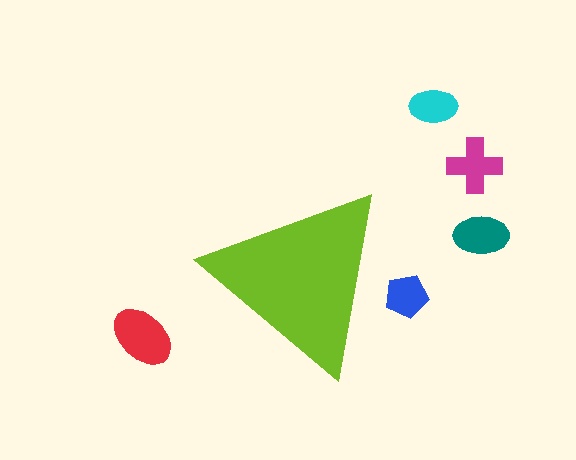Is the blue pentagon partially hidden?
Yes, the blue pentagon is partially hidden behind the lime triangle.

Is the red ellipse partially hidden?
No, the red ellipse is fully visible.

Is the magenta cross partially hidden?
No, the magenta cross is fully visible.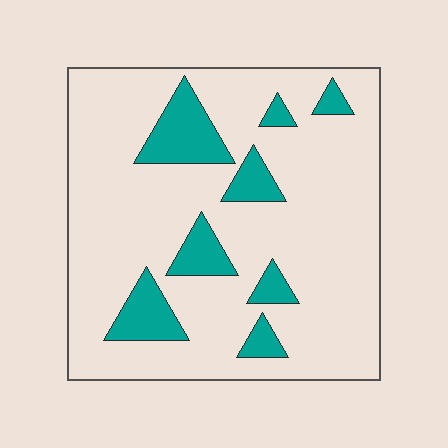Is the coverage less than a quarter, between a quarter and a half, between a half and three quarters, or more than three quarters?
Less than a quarter.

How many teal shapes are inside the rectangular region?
8.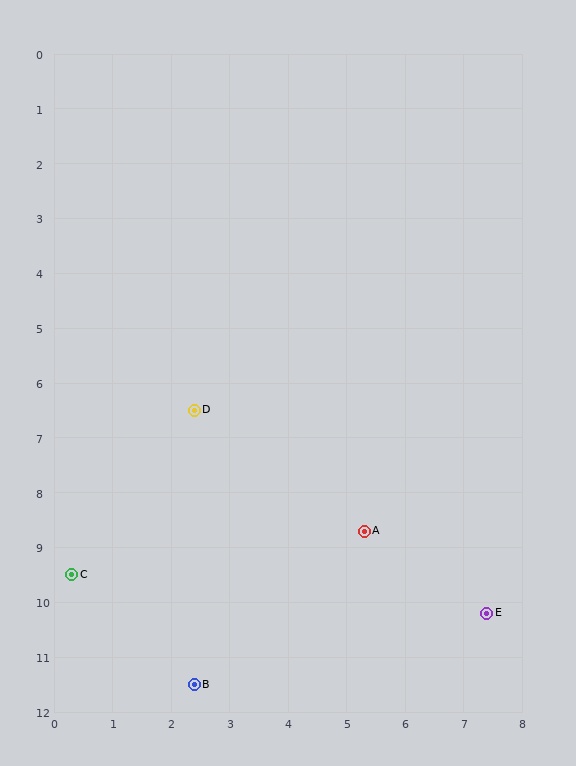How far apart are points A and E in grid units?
Points A and E are about 2.6 grid units apart.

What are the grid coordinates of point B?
Point B is at approximately (2.4, 11.5).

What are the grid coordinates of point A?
Point A is at approximately (5.3, 8.7).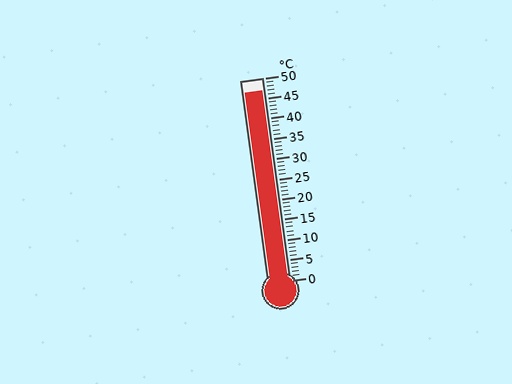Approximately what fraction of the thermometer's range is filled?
The thermometer is filled to approximately 95% of its range.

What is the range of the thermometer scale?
The thermometer scale ranges from 0°C to 50°C.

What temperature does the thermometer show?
The thermometer shows approximately 47°C.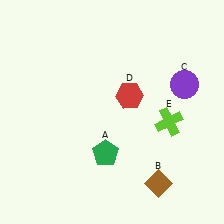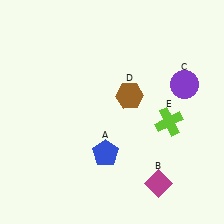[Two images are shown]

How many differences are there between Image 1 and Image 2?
There are 3 differences between the two images.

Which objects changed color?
A changed from green to blue. B changed from brown to magenta. D changed from red to brown.